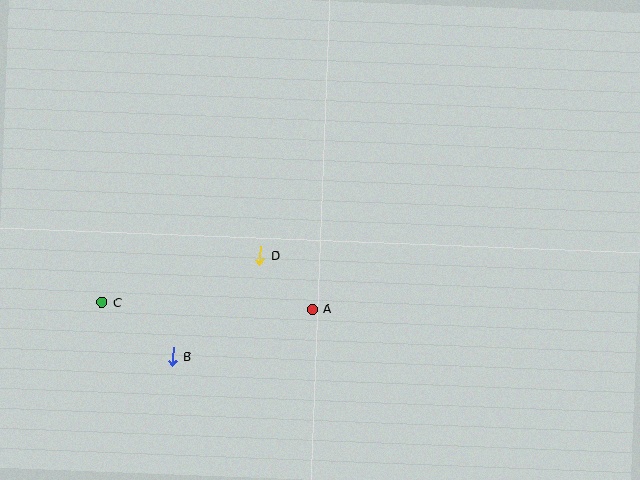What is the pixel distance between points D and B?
The distance between D and B is 134 pixels.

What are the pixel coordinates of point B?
Point B is at (173, 357).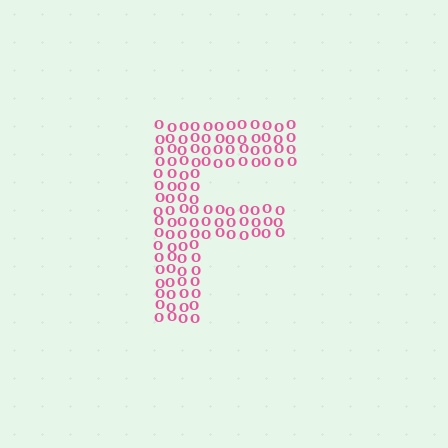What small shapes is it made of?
It is made of small letter O's.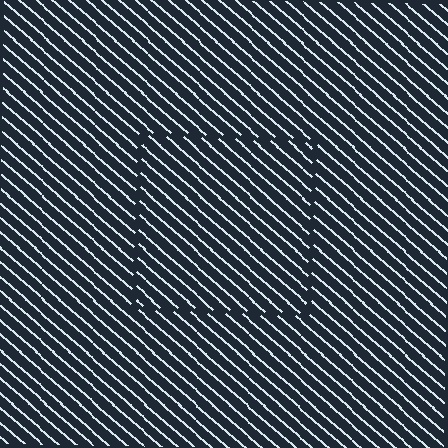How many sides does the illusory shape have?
4 sides — the line-ends trace a square.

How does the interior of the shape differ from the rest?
The interior of the shape contains the same grating, shifted by half a period — the contour is defined by the phase discontinuity where line-ends from the inner and outer gratings abut.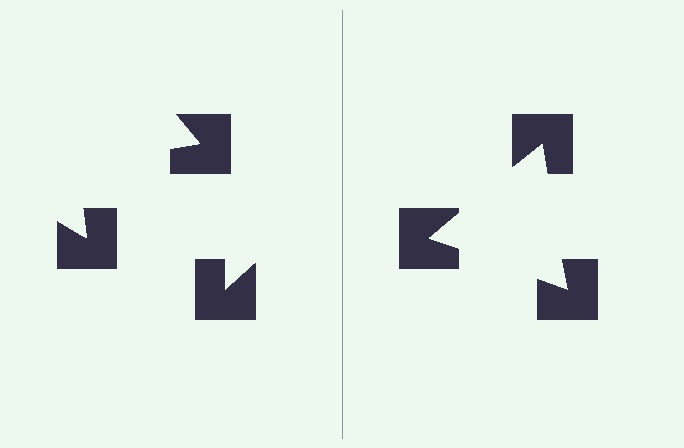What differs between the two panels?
The notched squares are positioned identically on both sides; only the wedge orientations differ. On the right they align to a triangle; on the left they are misaligned.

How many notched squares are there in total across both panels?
6 — 3 on each side.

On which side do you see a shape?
An illusory triangle appears on the right side. On the left side the wedge cuts are rotated, so no coherent shape forms.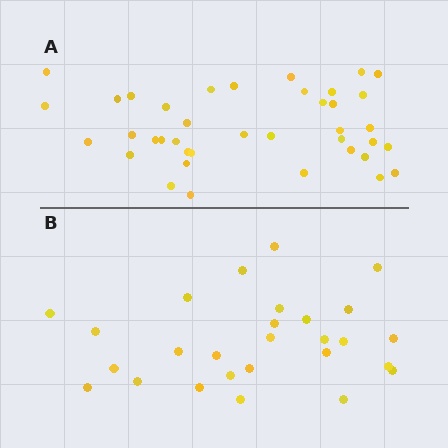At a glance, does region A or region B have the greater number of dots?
Region A (the top region) has more dots.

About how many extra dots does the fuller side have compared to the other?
Region A has roughly 12 or so more dots than region B.